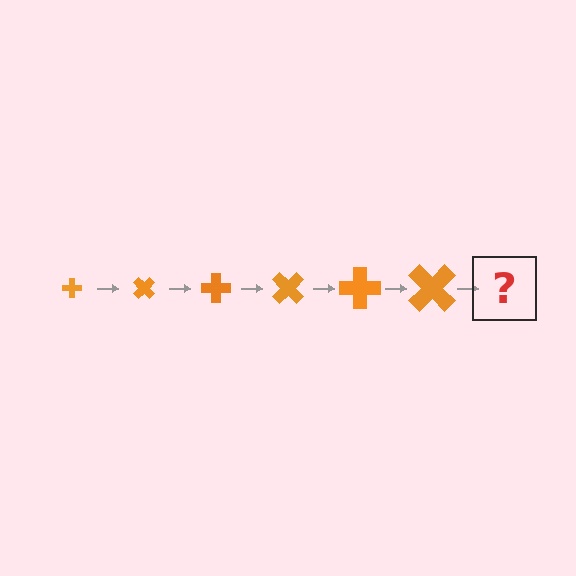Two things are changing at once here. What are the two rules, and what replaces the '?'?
The two rules are that the cross grows larger each step and it rotates 45 degrees each step. The '?' should be a cross, larger than the previous one and rotated 270 degrees from the start.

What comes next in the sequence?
The next element should be a cross, larger than the previous one and rotated 270 degrees from the start.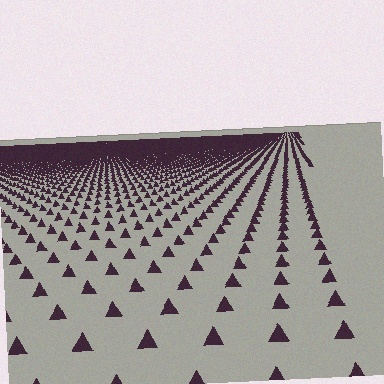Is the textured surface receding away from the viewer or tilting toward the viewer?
The surface is receding away from the viewer. Texture elements get smaller and denser toward the top.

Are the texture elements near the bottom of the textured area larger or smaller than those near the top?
Larger. Near the bottom, elements are closer to the viewer and appear at a bigger on-screen size.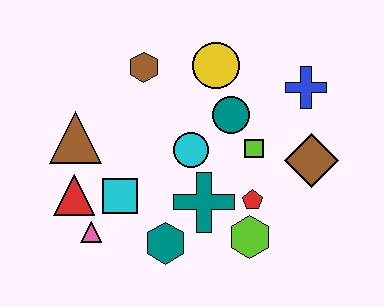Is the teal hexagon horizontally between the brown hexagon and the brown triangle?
No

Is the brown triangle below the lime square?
No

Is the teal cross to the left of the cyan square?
No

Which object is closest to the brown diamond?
The lime square is closest to the brown diamond.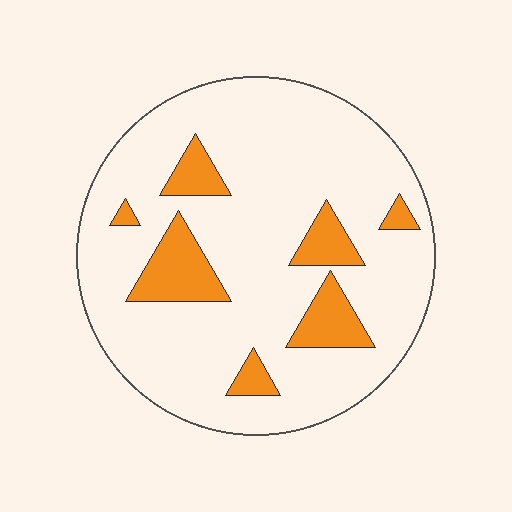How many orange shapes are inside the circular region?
7.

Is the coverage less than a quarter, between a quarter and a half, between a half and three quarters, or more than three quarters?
Less than a quarter.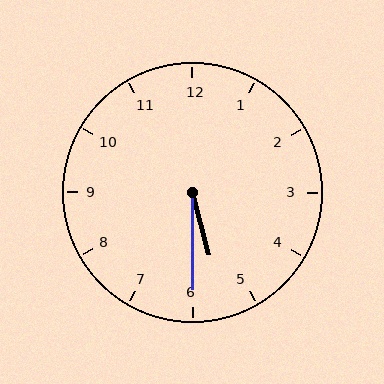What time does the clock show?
5:30.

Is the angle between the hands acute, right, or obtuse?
It is acute.